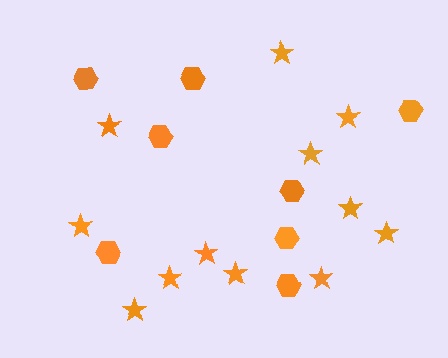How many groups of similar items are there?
There are 2 groups: one group of hexagons (8) and one group of stars (12).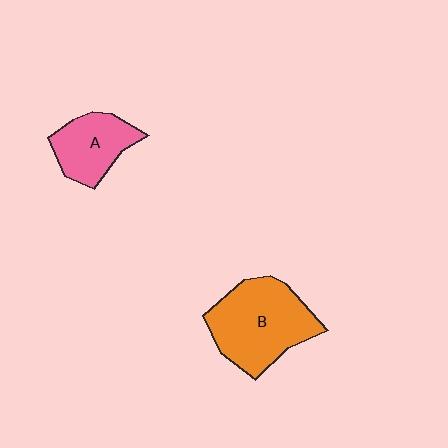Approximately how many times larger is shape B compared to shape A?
Approximately 1.7 times.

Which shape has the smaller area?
Shape A (pink).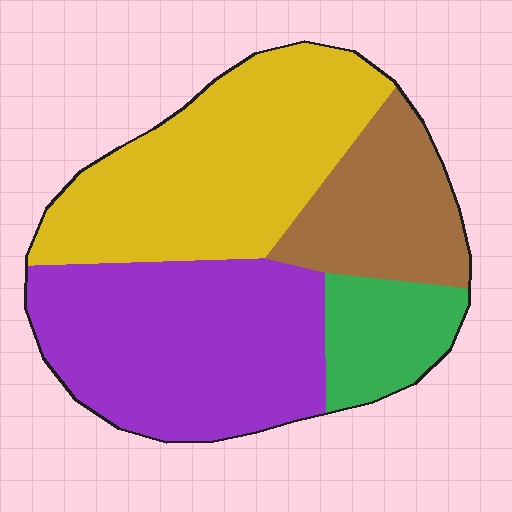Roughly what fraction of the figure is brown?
Brown takes up about one sixth (1/6) of the figure.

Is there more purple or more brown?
Purple.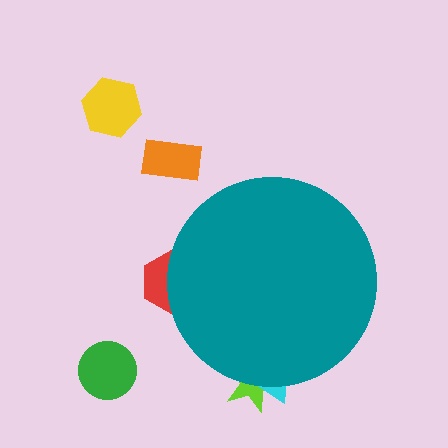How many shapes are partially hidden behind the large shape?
3 shapes are partially hidden.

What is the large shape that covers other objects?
A teal circle.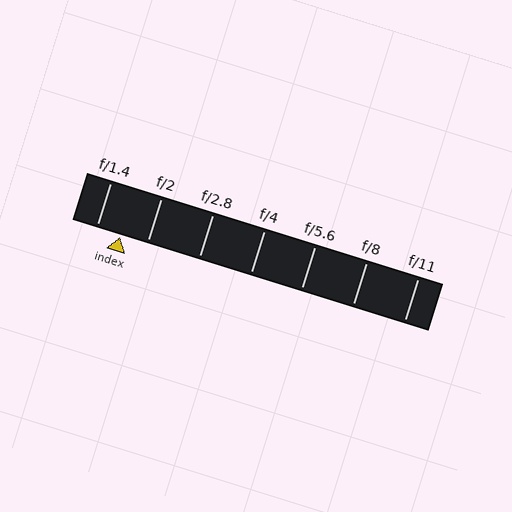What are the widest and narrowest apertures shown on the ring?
The widest aperture shown is f/1.4 and the narrowest is f/11.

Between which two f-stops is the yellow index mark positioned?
The index mark is between f/1.4 and f/2.